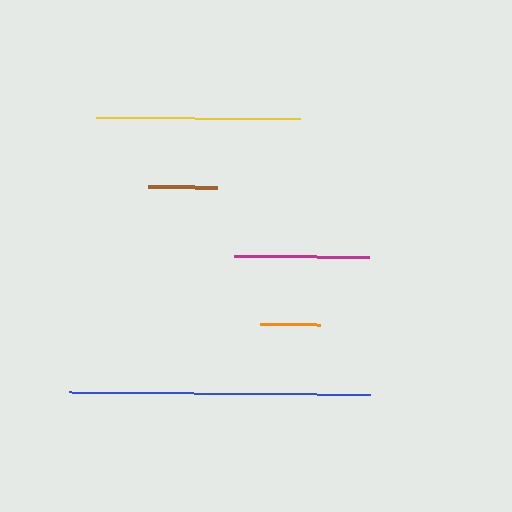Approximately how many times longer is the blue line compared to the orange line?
The blue line is approximately 5.0 times the length of the orange line.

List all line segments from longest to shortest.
From longest to shortest: blue, yellow, magenta, brown, orange.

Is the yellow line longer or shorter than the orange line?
The yellow line is longer than the orange line.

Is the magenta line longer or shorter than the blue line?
The blue line is longer than the magenta line.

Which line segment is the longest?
The blue line is the longest at approximately 301 pixels.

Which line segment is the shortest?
The orange line is the shortest at approximately 60 pixels.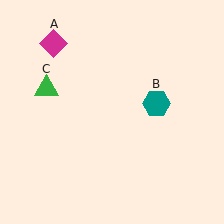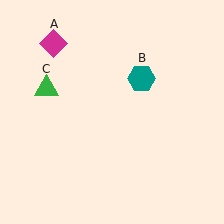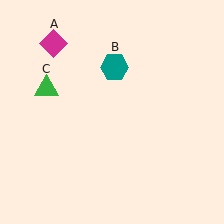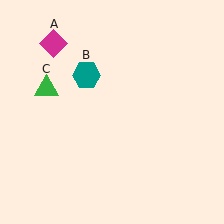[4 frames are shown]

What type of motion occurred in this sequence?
The teal hexagon (object B) rotated counterclockwise around the center of the scene.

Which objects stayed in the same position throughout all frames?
Magenta diamond (object A) and green triangle (object C) remained stationary.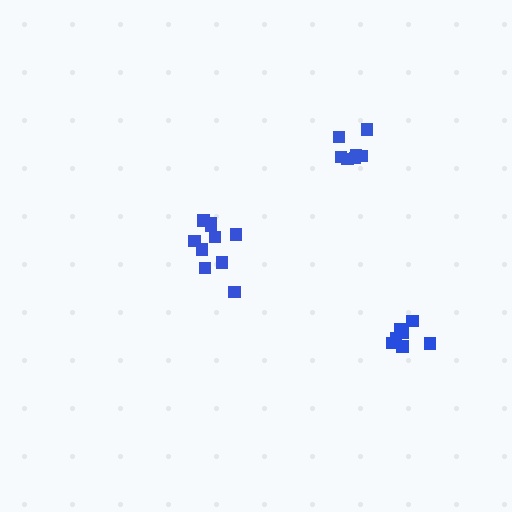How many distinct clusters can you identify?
There are 3 distinct clusters.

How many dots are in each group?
Group 1: 10 dots, Group 2: 7 dots, Group 3: 7 dots (24 total).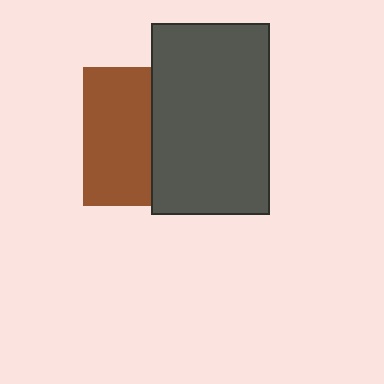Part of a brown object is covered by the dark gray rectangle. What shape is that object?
It is a square.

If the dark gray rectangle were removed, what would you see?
You would see the complete brown square.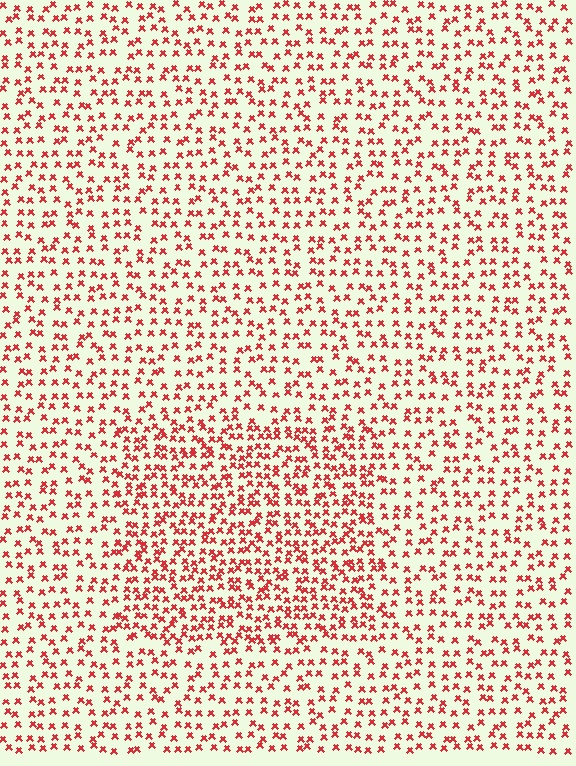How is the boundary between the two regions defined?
The boundary is defined by a change in element density (approximately 1.7x ratio). All elements are the same color, size, and shape.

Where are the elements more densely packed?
The elements are more densely packed inside the rectangle boundary.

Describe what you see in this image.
The image contains small red elements arranged at two different densities. A rectangle-shaped region is visible where the elements are more densely packed than the surrounding area.